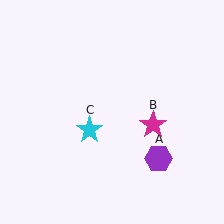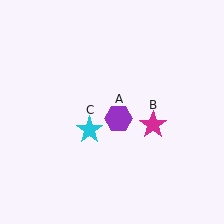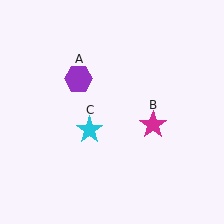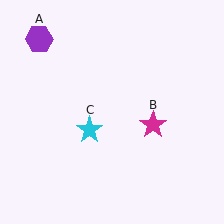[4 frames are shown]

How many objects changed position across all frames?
1 object changed position: purple hexagon (object A).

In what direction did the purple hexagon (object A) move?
The purple hexagon (object A) moved up and to the left.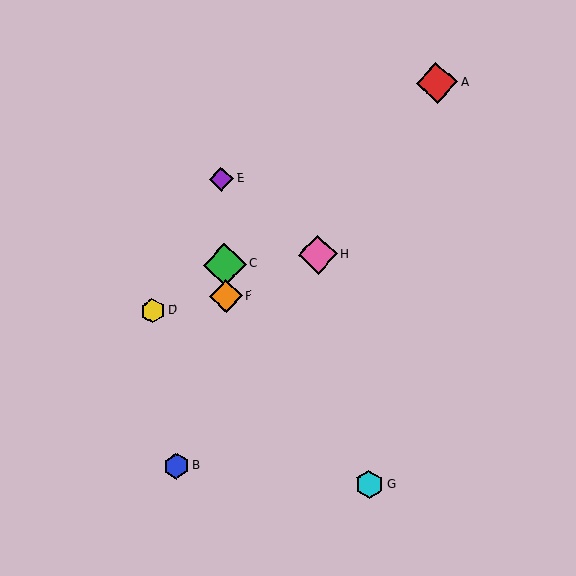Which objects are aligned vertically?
Objects C, E, F are aligned vertically.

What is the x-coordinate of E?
Object E is at x≈221.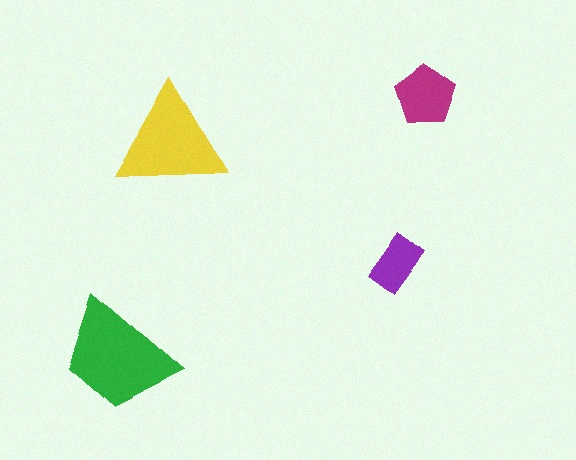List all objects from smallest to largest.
The purple rectangle, the magenta pentagon, the yellow triangle, the green trapezoid.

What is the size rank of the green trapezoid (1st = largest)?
1st.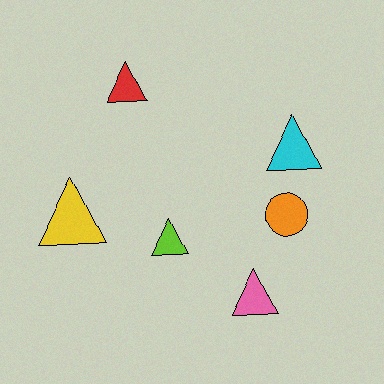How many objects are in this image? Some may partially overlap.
There are 6 objects.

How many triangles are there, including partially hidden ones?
There are 5 triangles.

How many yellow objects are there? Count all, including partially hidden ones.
There is 1 yellow object.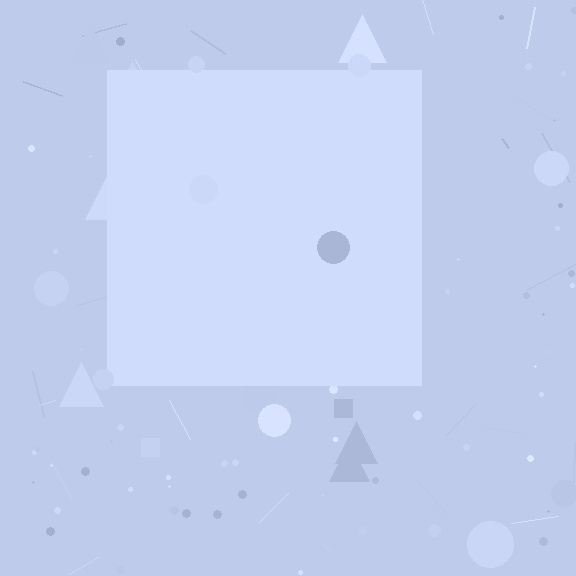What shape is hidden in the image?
A square is hidden in the image.